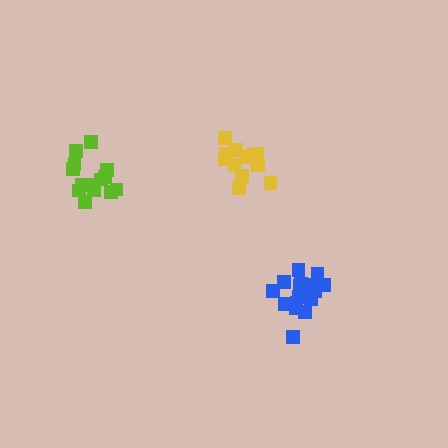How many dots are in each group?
Group 1: 13 dots, Group 2: 18 dots, Group 3: 14 dots (45 total).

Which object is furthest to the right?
The blue cluster is rightmost.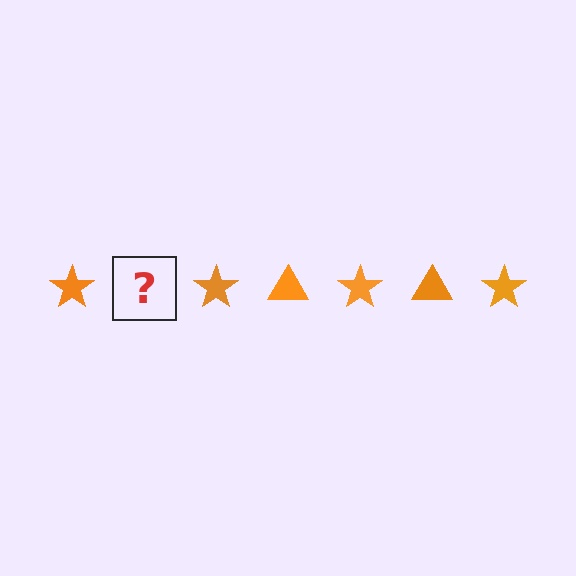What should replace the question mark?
The question mark should be replaced with an orange triangle.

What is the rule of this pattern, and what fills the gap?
The rule is that the pattern cycles through star, triangle shapes in orange. The gap should be filled with an orange triangle.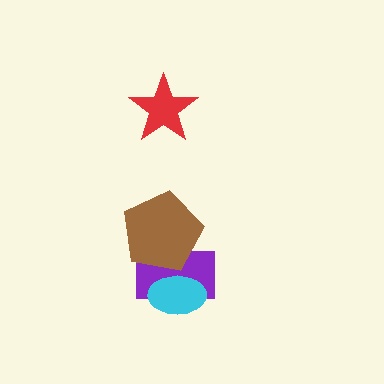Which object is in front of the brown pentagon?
The cyan ellipse is in front of the brown pentagon.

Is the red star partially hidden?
No, no other shape covers it.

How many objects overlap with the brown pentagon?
2 objects overlap with the brown pentagon.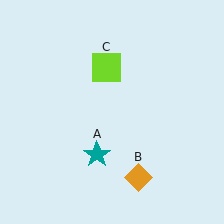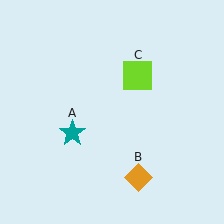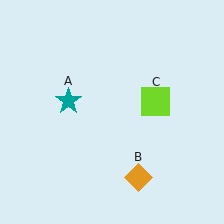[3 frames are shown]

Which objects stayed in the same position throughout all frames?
Orange diamond (object B) remained stationary.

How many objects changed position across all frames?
2 objects changed position: teal star (object A), lime square (object C).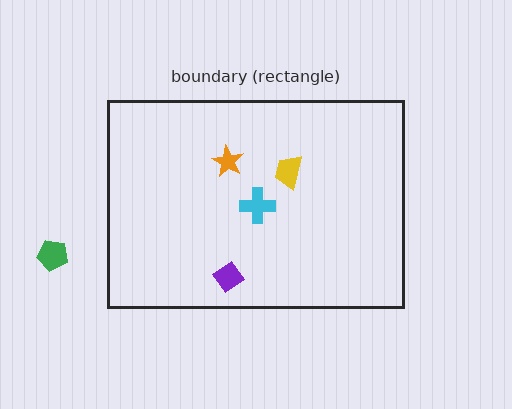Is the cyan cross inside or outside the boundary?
Inside.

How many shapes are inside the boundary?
4 inside, 1 outside.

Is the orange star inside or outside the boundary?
Inside.